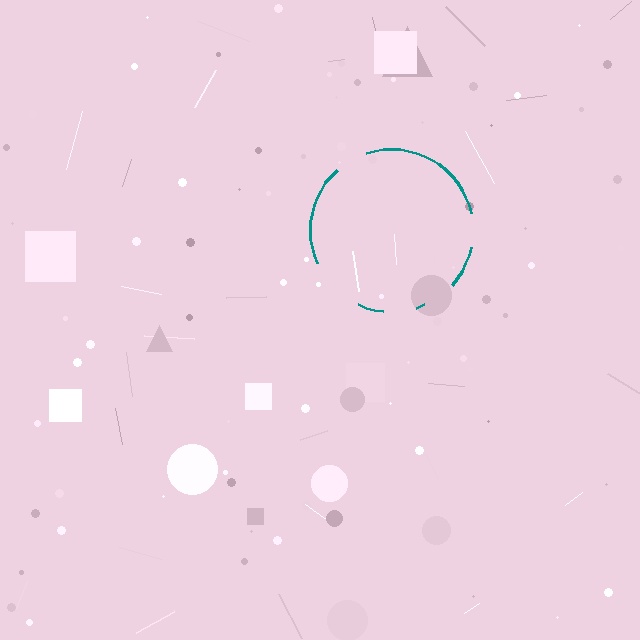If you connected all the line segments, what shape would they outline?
They would outline a circle.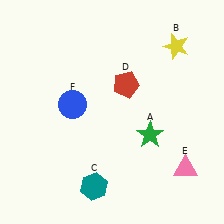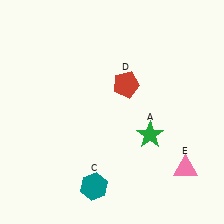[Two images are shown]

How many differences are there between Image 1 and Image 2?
There are 2 differences between the two images.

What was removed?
The yellow star (B), the blue circle (F) were removed in Image 2.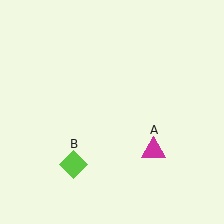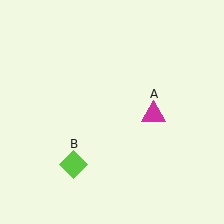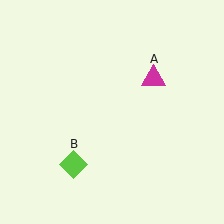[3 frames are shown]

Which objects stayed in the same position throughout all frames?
Lime diamond (object B) remained stationary.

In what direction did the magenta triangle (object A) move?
The magenta triangle (object A) moved up.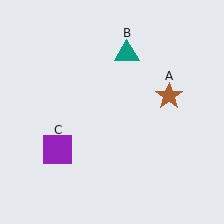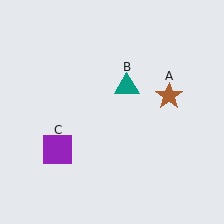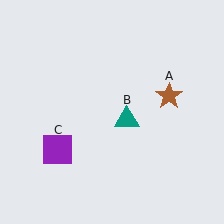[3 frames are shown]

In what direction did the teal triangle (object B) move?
The teal triangle (object B) moved down.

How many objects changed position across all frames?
1 object changed position: teal triangle (object B).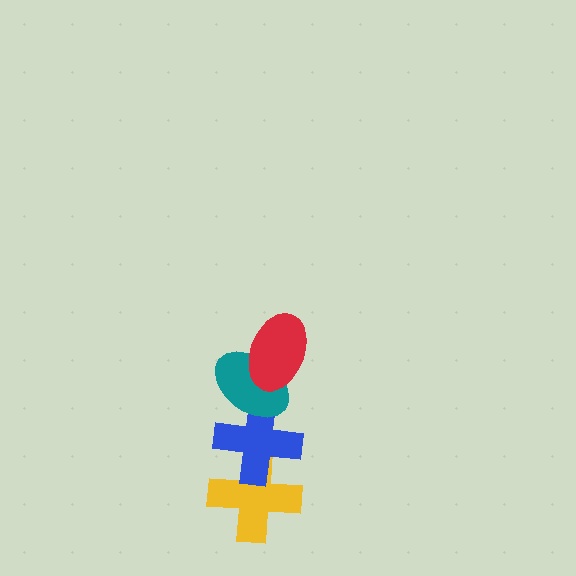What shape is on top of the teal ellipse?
The red ellipse is on top of the teal ellipse.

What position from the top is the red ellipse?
The red ellipse is 1st from the top.